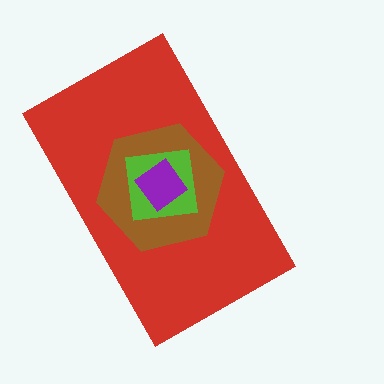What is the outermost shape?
The red rectangle.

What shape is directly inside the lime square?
The purple diamond.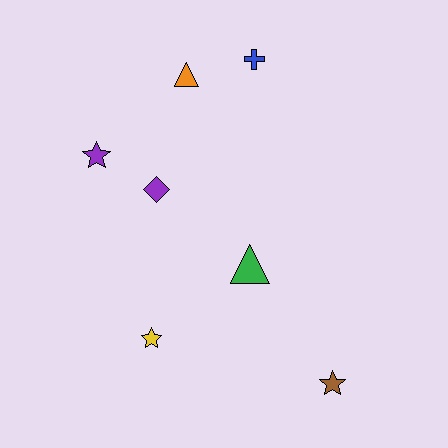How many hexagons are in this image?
There are no hexagons.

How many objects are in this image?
There are 7 objects.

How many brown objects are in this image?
There is 1 brown object.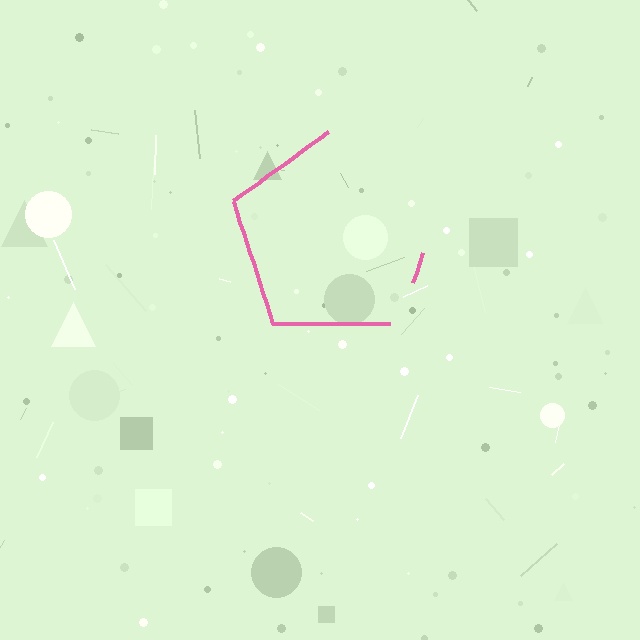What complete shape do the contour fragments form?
The contour fragments form a pentagon.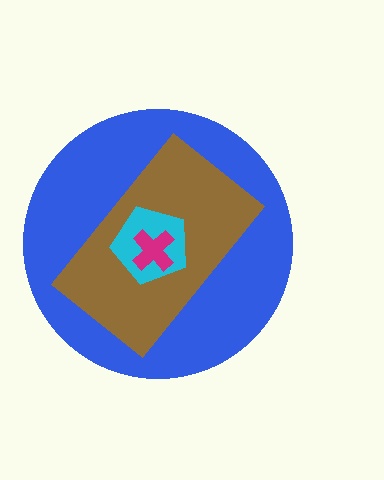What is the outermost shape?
The blue circle.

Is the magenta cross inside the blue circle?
Yes.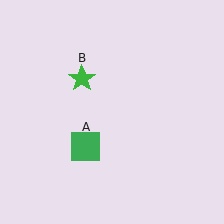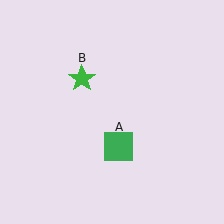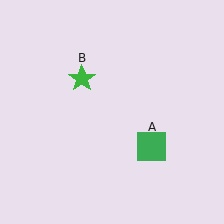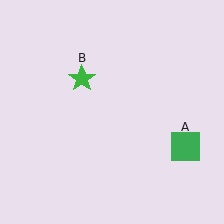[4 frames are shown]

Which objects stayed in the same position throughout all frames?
Green star (object B) remained stationary.